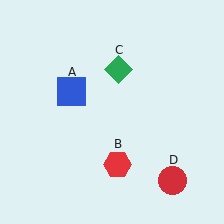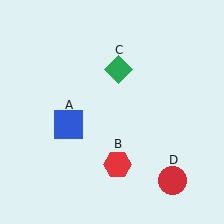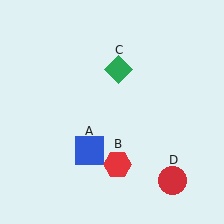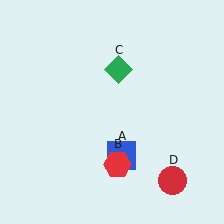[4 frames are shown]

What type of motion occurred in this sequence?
The blue square (object A) rotated counterclockwise around the center of the scene.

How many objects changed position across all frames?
1 object changed position: blue square (object A).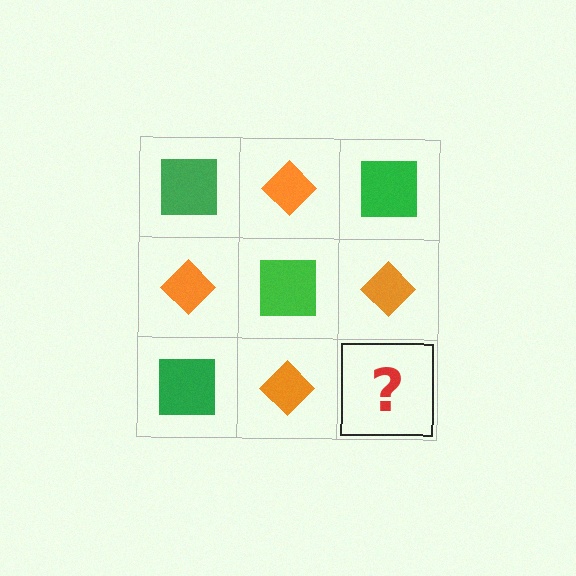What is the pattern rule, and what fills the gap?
The rule is that it alternates green square and orange diamond in a checkerboard pattern. The gap should be filled with a green square.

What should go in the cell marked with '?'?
The missing cell should contain a green square.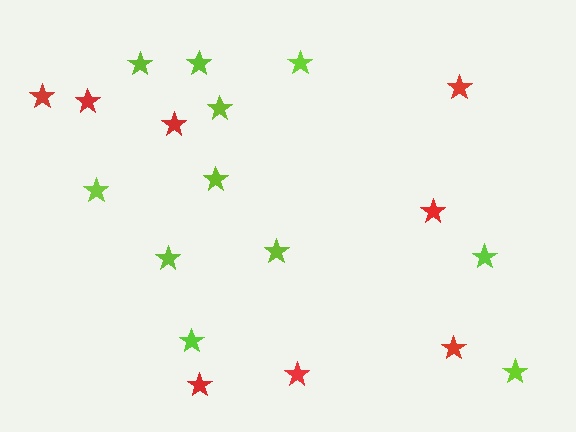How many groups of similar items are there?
There are 2 groups: one group of lime stars (11) and one group of red stars (8).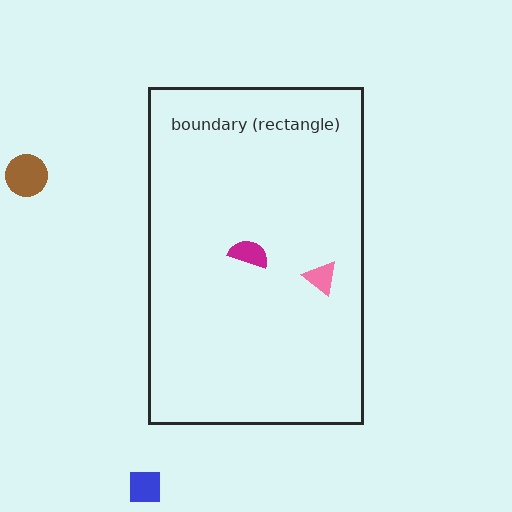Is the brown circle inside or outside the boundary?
Outside.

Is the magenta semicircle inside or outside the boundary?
Inside.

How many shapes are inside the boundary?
2 inside, 2 outside.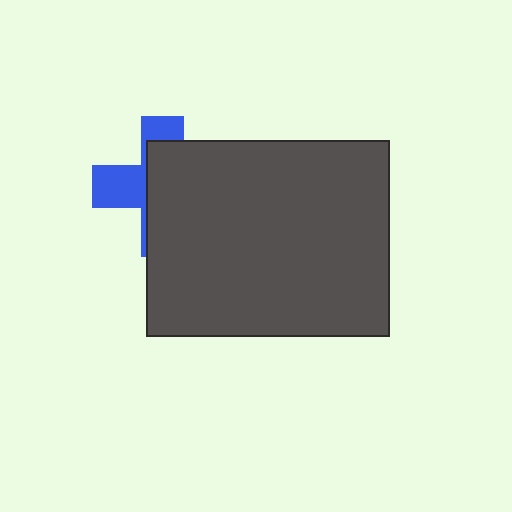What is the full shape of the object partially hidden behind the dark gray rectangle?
The partially hidden object is a blue cross.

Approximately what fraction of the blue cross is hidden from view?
Roughly 65% of the blue cross is hidden behind the dark gray rectangle.